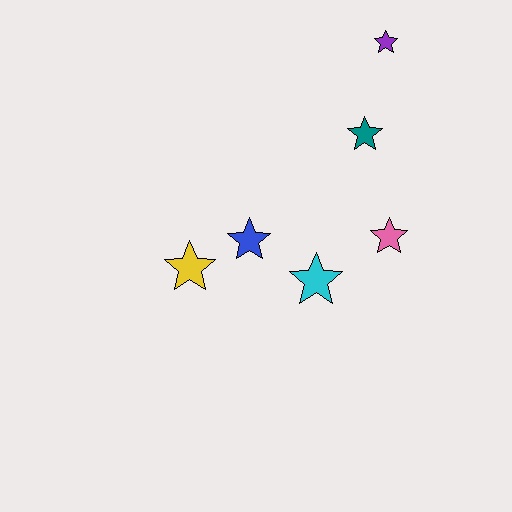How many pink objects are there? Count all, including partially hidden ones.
There is 1 pink object.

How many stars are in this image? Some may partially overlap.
There are 6 stars.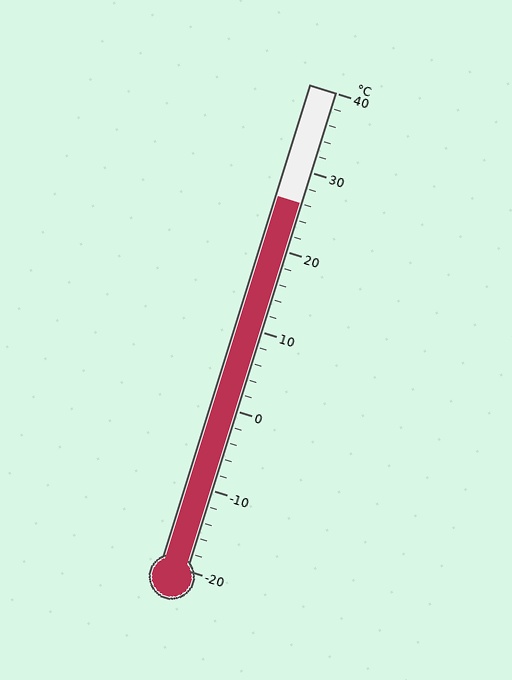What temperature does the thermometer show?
The thermometer shows approximately 26°C.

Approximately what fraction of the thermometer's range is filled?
The thermometer is filled to approximately 75% of its range.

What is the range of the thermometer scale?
The thermometer scale ranges from -20°C to 40°C.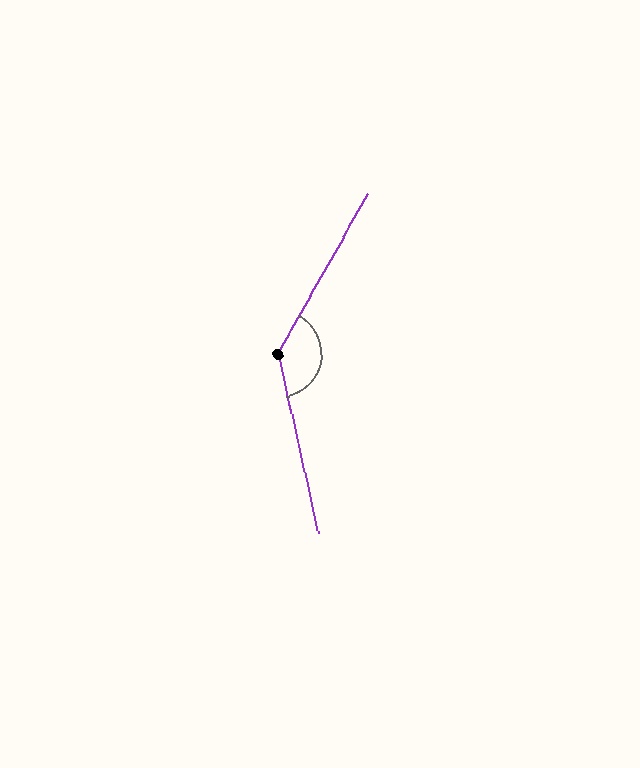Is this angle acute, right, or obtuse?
It is obtuse.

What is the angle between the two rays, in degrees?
Approximately 138 degrees.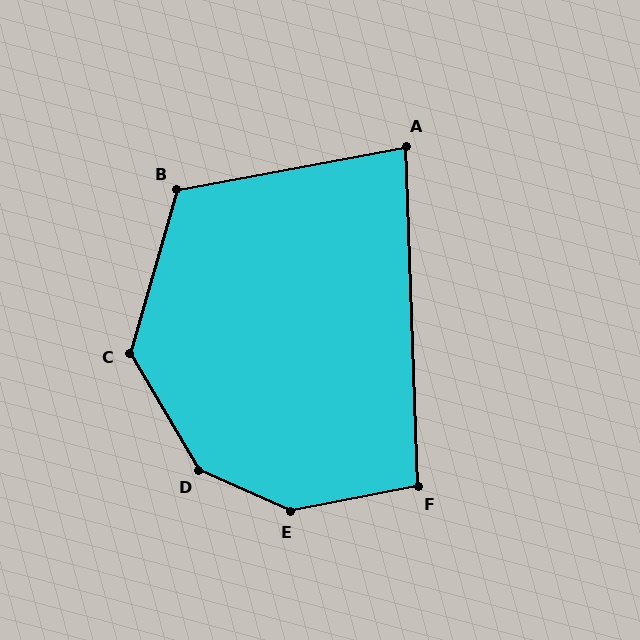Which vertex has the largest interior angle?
E, at approximately 145 degrees.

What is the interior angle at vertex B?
Approximately 117 degrees (obtuse).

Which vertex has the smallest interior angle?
A, at approximately 81 degrees.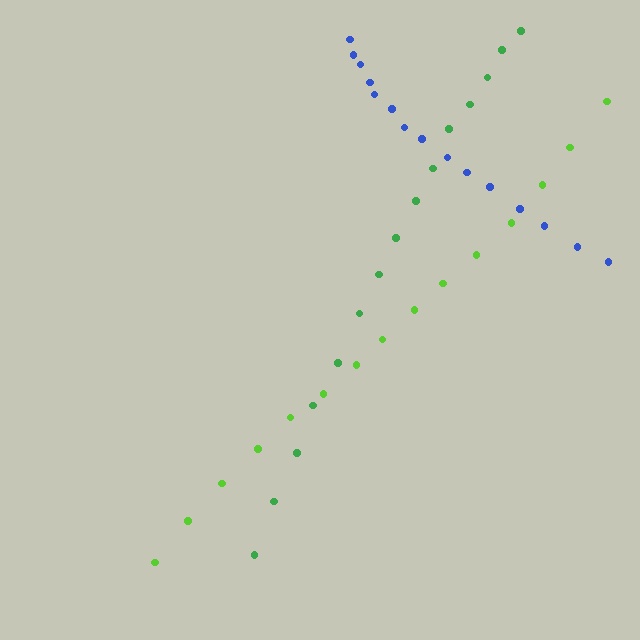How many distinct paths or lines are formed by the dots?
There are 3 distinct paths.